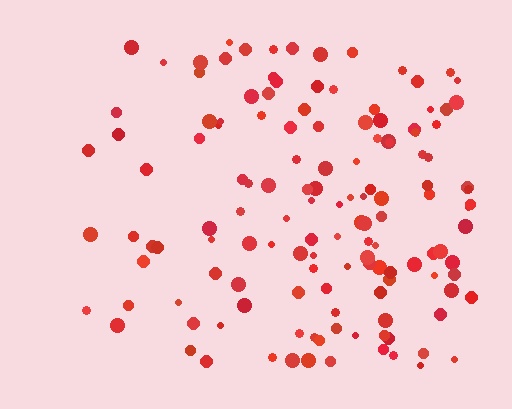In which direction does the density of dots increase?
From left to right, with the right side densest.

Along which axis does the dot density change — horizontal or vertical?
Horizontal.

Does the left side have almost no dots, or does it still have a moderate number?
Still a moderate number, just noticeably fewer than the right.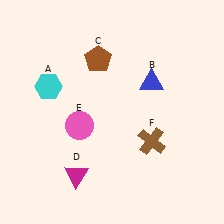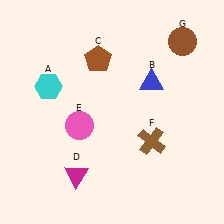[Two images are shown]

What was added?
A brown circle (G) was added in Image 2.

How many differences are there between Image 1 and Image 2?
There is 1 difference between the two images.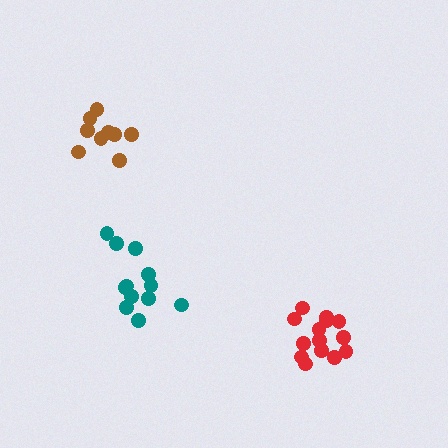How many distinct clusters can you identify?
There are 3 distinct clusters.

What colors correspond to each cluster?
The clusters are colored: brown, red, teal.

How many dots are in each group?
Group 1: 9 dots, Group 2: 14 dots, Group 3: 12 dots (35 total).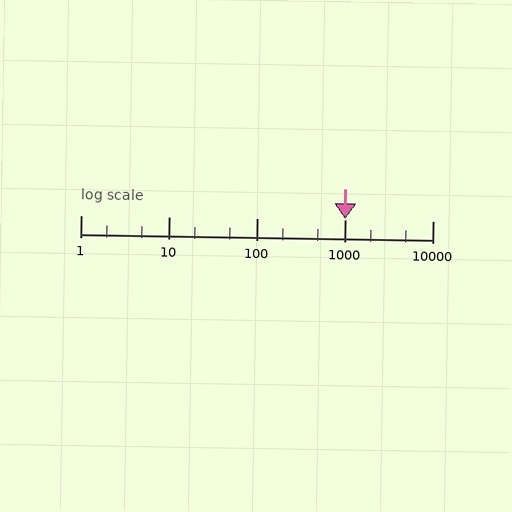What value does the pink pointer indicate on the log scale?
The pointer indicates approximately 1000.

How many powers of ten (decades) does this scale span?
The scale spans 4 decades, from 1 to 10000.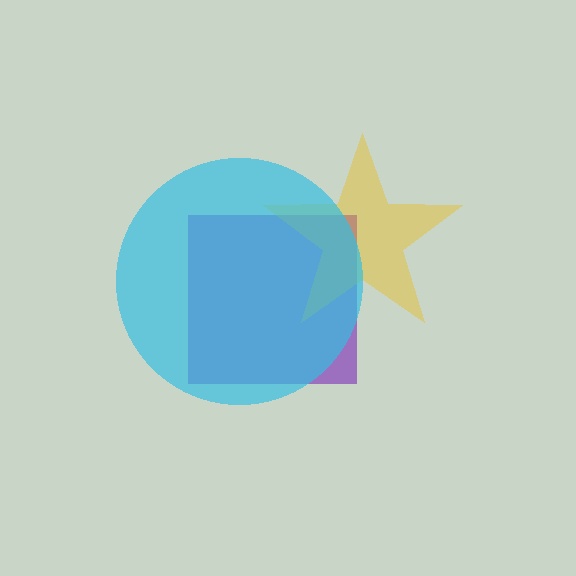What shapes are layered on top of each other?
The layered shapes are: a purple square, a yellow star, a cyan circle.